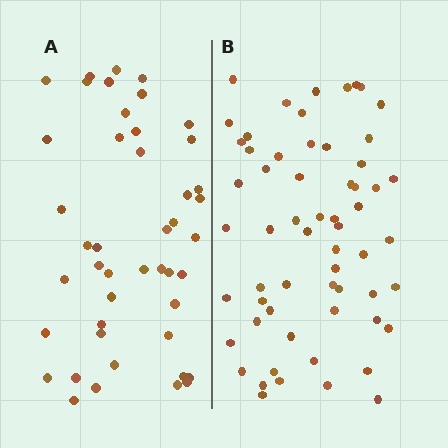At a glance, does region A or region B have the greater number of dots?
Region B (the right region) has more dots.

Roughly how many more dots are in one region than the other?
Region B has approximately 15 more dots than region A.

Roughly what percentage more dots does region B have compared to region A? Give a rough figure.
About 35% more.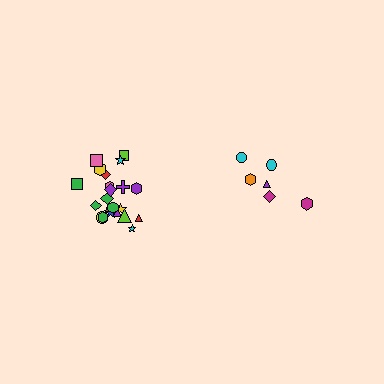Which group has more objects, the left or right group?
The left group.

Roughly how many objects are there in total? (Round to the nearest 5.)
Roughly 30 objects in total.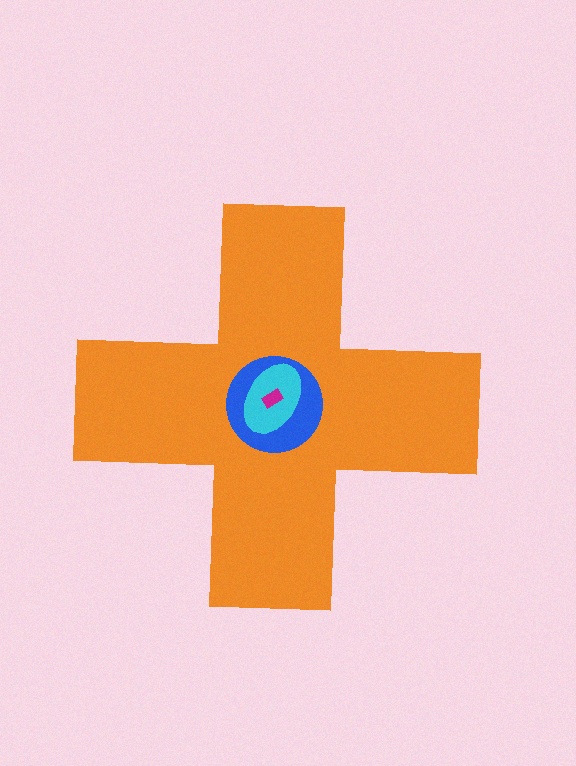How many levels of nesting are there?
4.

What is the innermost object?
The magenta rectangle.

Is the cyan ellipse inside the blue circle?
Yes.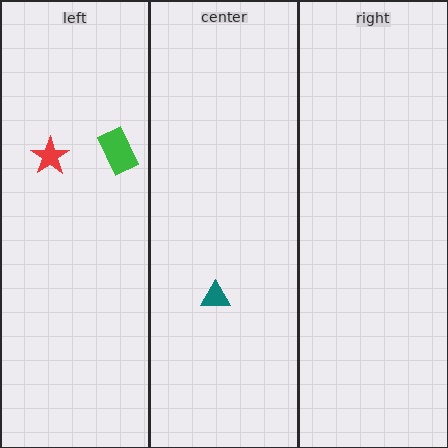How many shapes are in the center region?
1.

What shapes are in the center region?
The teal triangle.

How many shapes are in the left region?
2.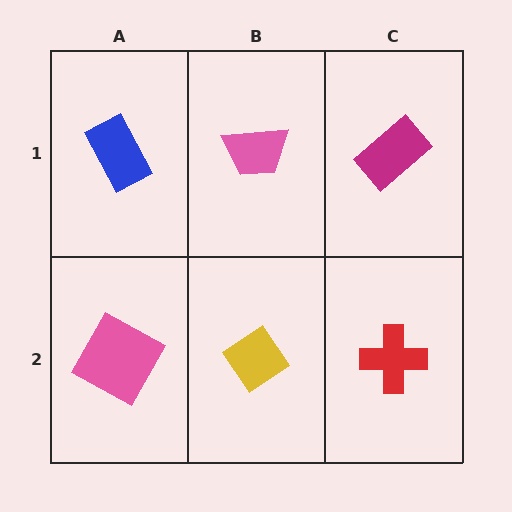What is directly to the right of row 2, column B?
A red cross.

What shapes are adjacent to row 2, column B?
A pink trapezoid (row 1, column B), a pink square (row 2, column A), a red cross (row 2, column C).